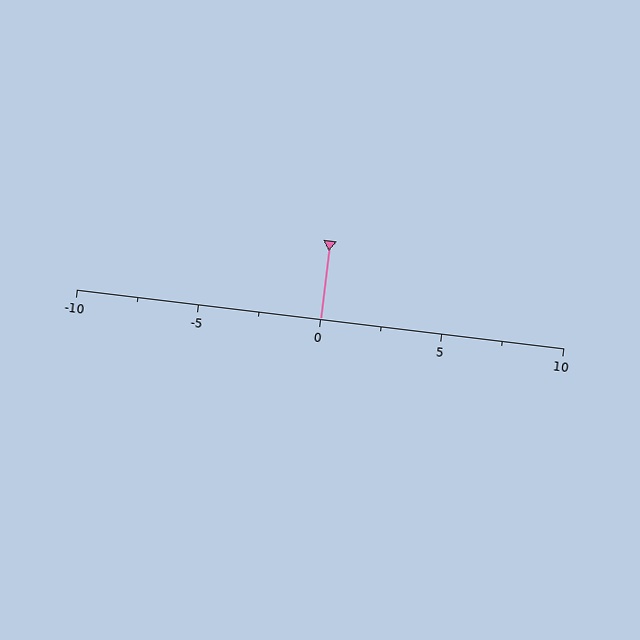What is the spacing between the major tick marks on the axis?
The major ticks are spaced 5 apart.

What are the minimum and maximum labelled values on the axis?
The axis runs from -10 to 10.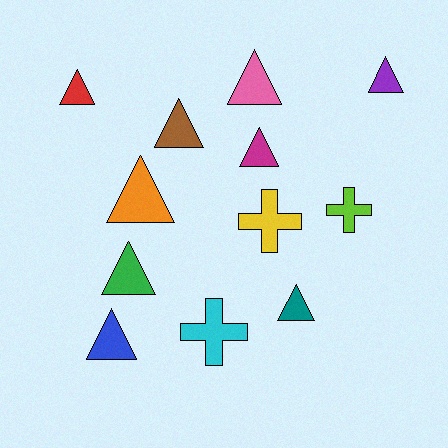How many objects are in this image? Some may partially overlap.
There are 12 objects.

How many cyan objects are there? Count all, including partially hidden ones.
There is 1 cyan object.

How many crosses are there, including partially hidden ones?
There are 3 crosses.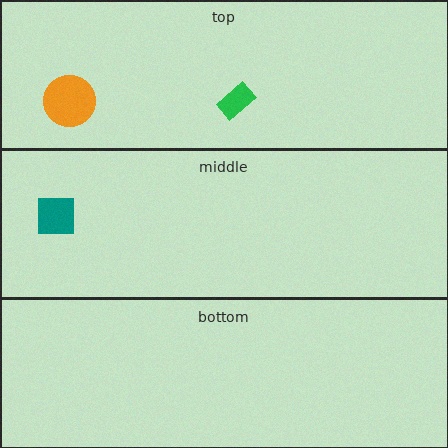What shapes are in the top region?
The green rectangle, the orange circle.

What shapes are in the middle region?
The teal square.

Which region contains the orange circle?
The top region.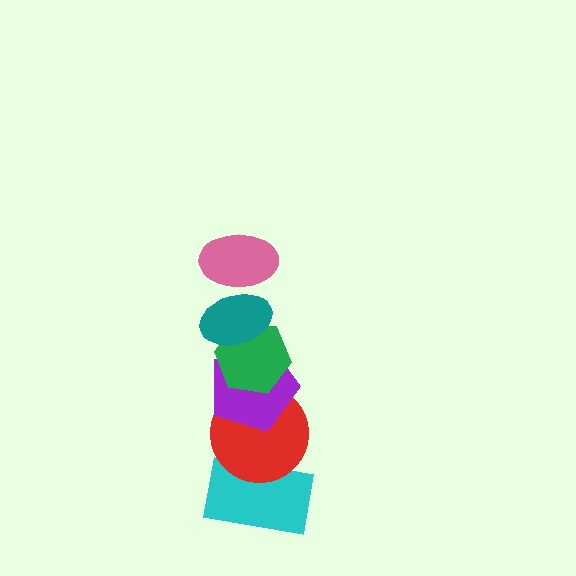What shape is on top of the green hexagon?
The teal ellipse is on top of the green hexagon.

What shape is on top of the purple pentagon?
The green hexagon is on top of the purple pentagon.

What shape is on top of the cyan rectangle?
The red circle is on top of the cyan rectangle.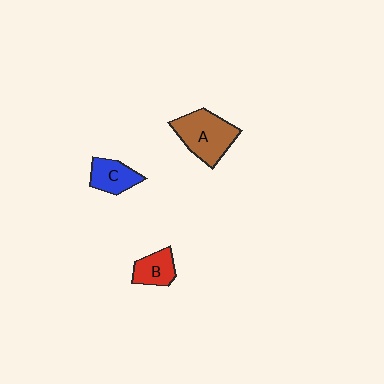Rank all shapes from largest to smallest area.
From largest to smallest: A (brown), C (blue), B (red).